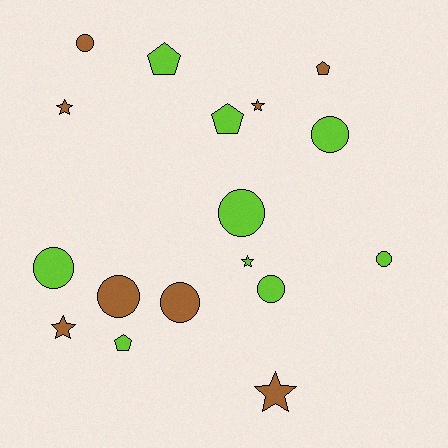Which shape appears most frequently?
Circle, with 8 objects.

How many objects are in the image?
There are 17 objects.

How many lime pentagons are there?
There are 3 lime pentagons.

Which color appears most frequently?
Lime, with 9 objects.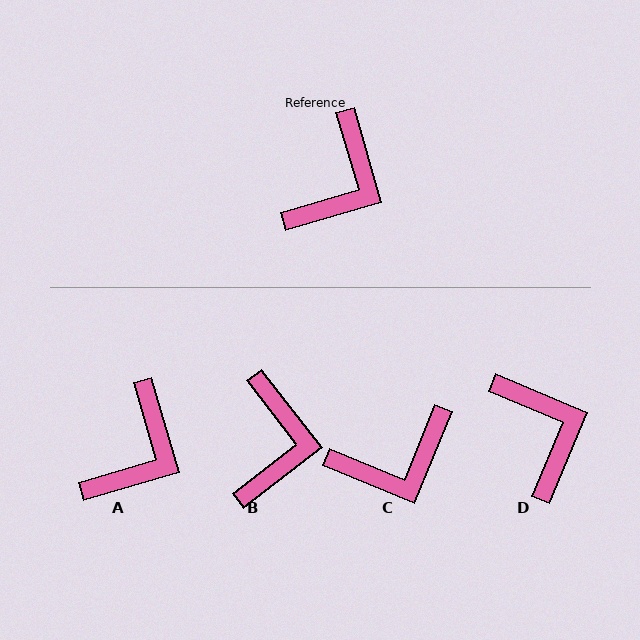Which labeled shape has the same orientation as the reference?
A.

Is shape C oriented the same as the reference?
No, it is off by about 38 degrees.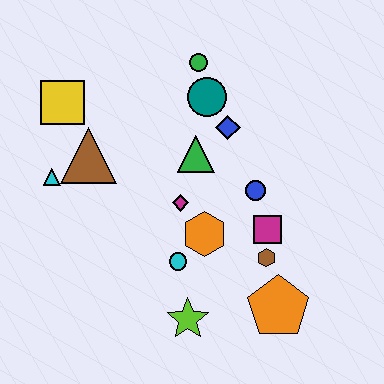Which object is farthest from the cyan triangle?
The orange pentagon is farthest from the cyan triangle.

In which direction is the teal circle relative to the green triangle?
The teal circle is above the green triangle.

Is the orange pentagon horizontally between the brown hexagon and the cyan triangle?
No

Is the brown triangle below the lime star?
No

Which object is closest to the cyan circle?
The orange hexagon is closest to the cyan circle.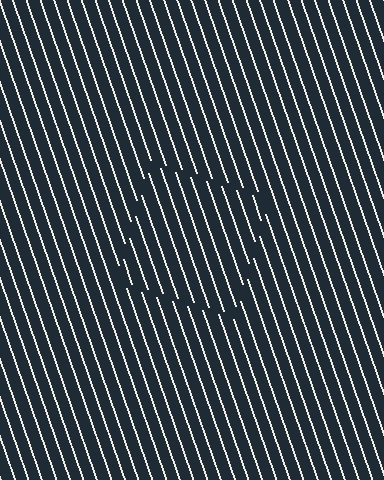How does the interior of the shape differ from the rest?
The interior of the shape contains the same grating, shifted by half a period — the contour is defined by the phase discontinuity where line-ends from the inner and outer gratings abut.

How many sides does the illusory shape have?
4 sides — the line-ends trace a square.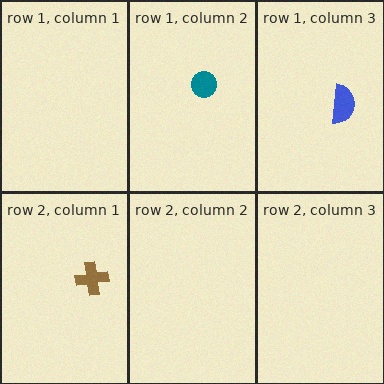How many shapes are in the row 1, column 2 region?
1.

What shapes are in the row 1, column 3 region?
The blue semicircle.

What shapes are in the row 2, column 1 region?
The brown cross.